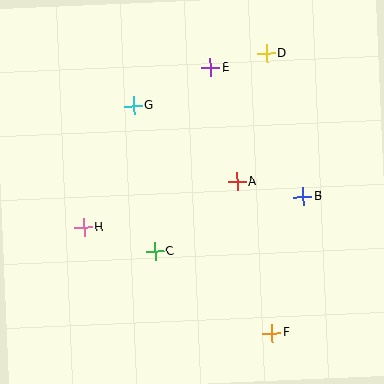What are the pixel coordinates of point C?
Point C is at (155, 251).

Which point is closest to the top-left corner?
Point G is closest to the top-left corner.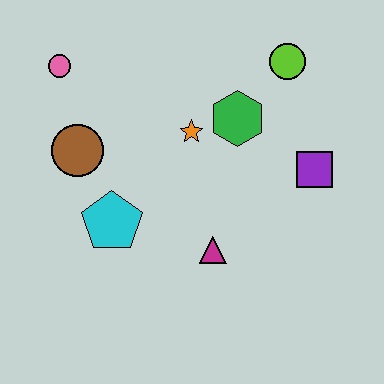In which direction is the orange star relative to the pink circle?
The orange star is to the right of the pink circle.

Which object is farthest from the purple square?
The pink circle is farthest from the purple square.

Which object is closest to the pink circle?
The brown circle is closest to the pink circle.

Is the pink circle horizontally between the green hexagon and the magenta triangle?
No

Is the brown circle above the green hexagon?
No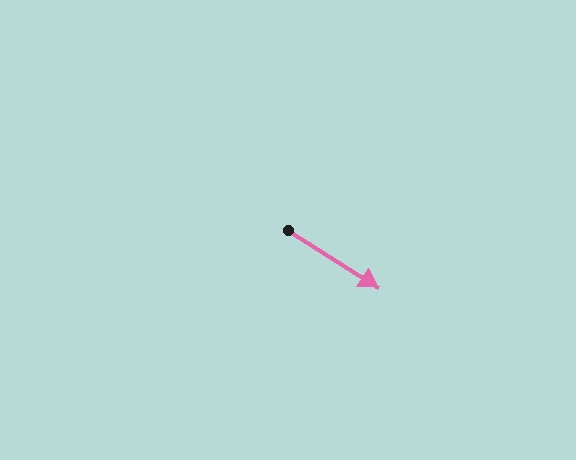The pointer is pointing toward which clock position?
Roughly 4 o'clock.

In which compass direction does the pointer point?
Southeast.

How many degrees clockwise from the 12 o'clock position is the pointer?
Approximately 123 degrees.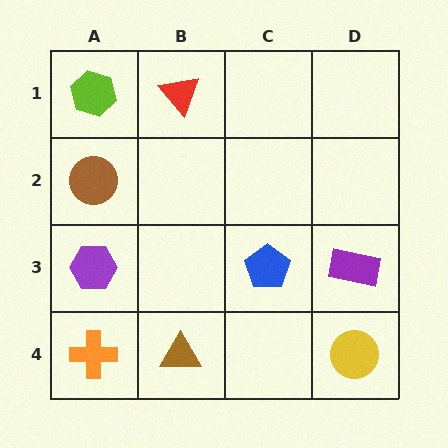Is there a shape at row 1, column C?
No, that cell is empty.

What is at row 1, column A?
A lime hexagon.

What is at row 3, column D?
A purple rectangle.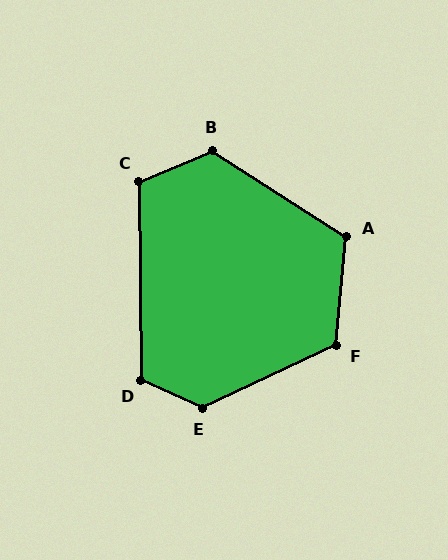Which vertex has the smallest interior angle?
C, at approximately 112 degrees.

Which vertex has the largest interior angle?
E, at approximately 130 degrees.